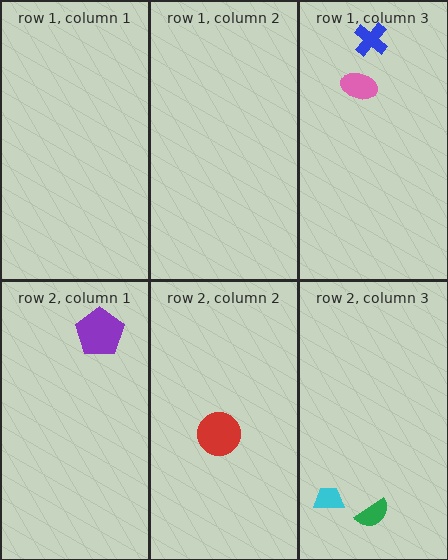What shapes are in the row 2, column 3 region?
The green semicircle, the cyan trapezoid.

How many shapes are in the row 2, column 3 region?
2.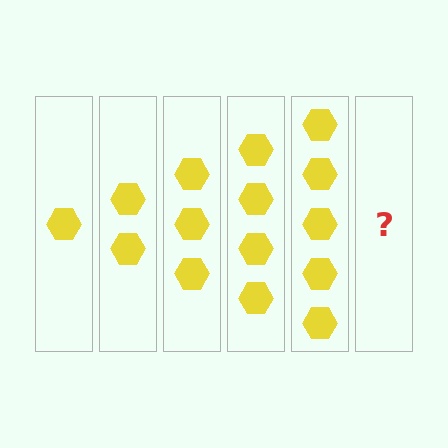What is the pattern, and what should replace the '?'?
The pattern is that each step adds one more hexagon. The '?' should be 6 hexagons.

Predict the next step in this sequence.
The next step is 6 hexagons.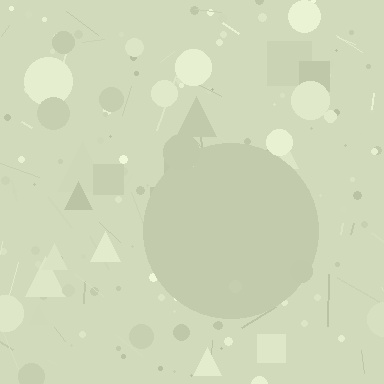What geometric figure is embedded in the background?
A circle is embedded in the background.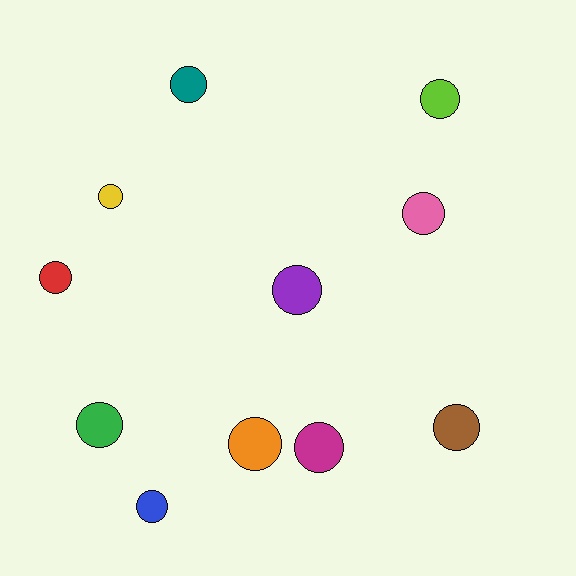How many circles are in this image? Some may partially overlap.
There are 11 circles.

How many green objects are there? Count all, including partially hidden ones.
There is 1 green object.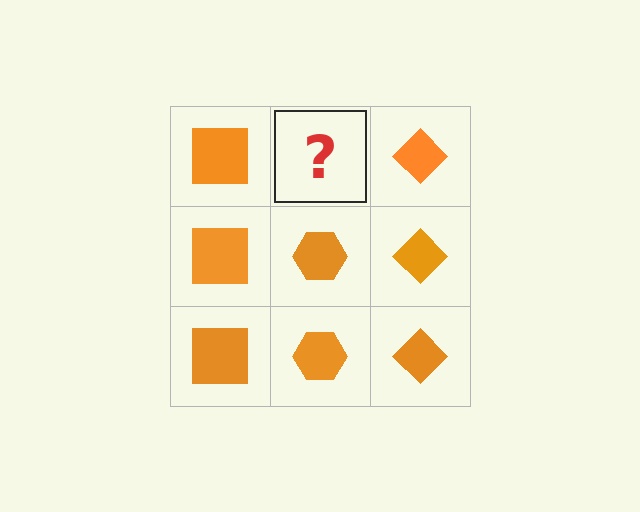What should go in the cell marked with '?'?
The missing cell should contain an orange hexagon.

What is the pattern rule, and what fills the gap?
The rule is that each column has a consistent shape. The gap should be filled with an orange hexagon.